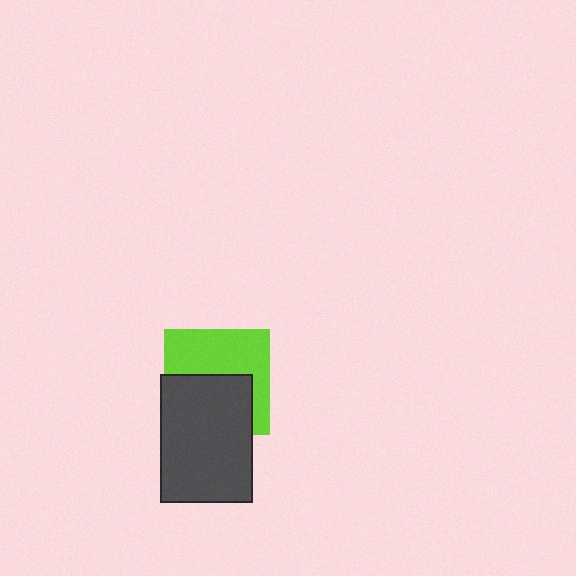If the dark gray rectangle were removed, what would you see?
You would see the complete lime square.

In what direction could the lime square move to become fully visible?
The lime square could move up. That would shift it out from behind the dark gray rectangle entirely.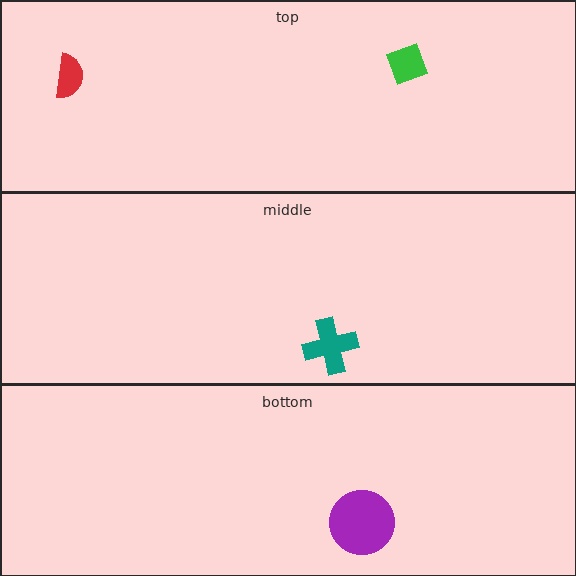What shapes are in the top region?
The red semicircle, the green diamond.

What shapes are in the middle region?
The teal cross.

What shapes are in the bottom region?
The purple circle.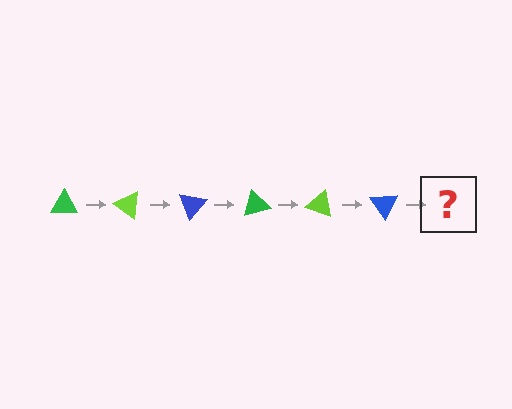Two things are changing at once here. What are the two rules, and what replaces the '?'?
The two rules are that it rotates 35 degrees each step and the color cycles through green, lime, and blue. The '?' should be a green triangle, rotated 210 degrees from the start.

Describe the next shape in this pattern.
It should be a green triangle, rotated 210 degrees from the start.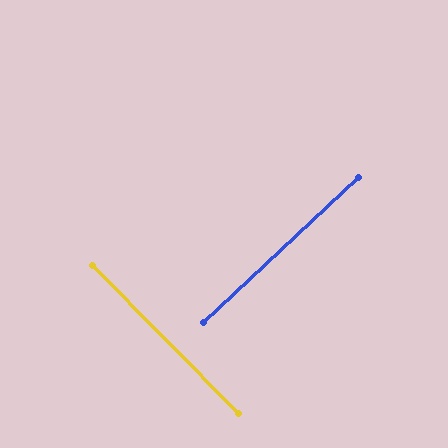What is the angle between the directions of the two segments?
Approximately 88 degrees.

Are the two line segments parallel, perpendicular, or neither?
Perpendicular — they meet at approximately 88°.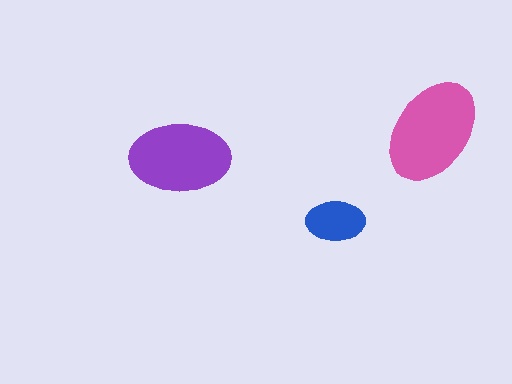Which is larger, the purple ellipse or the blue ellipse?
The purple one.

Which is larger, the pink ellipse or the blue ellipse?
The pink one.